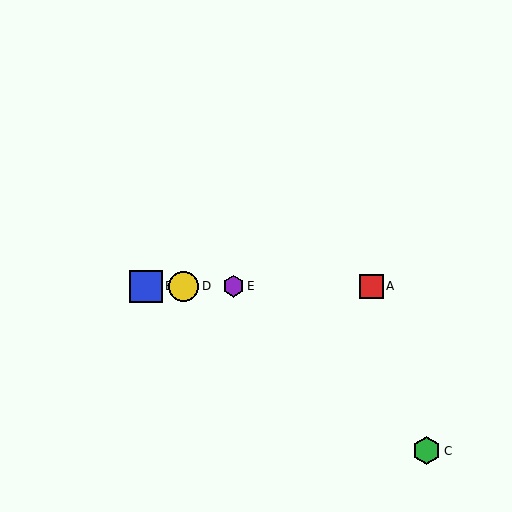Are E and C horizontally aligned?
No, E is at y≈286 and C is at y≈451.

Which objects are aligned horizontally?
Objects A, B, D, E are aligned horizontally.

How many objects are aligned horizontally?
4 objects (A, B, D, E) are aligned horizontally.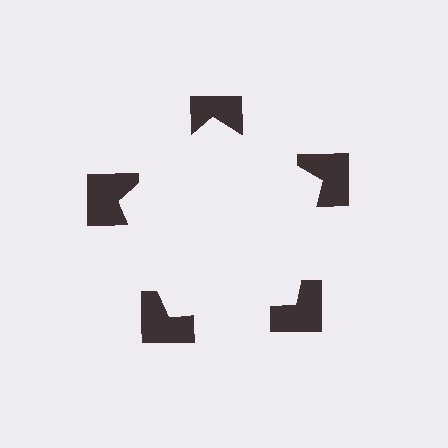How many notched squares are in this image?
There are 5 — one at each vertex of the illusory pentagon.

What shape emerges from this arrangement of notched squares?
An illusory pentagon — its edges are inferred from the aligned wedge cuts in the notched squares, not physically drawn.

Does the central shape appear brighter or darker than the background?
It typically appears slightly brighter than the background, even though no actual brightness change is drawn.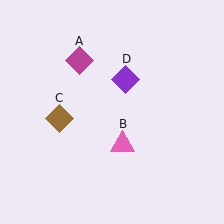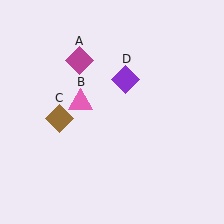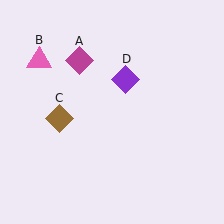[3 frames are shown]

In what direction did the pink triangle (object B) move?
The pink triangle (object B) moved up and to the left.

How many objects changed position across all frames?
1 object changed position: pink triangle (object B).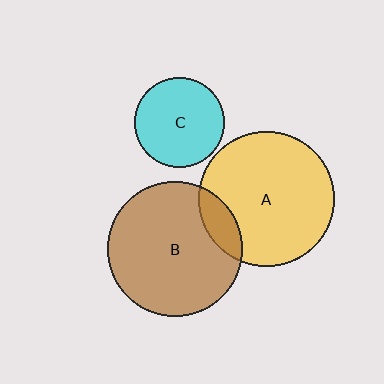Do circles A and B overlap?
Yes.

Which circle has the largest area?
Circle A (yellow).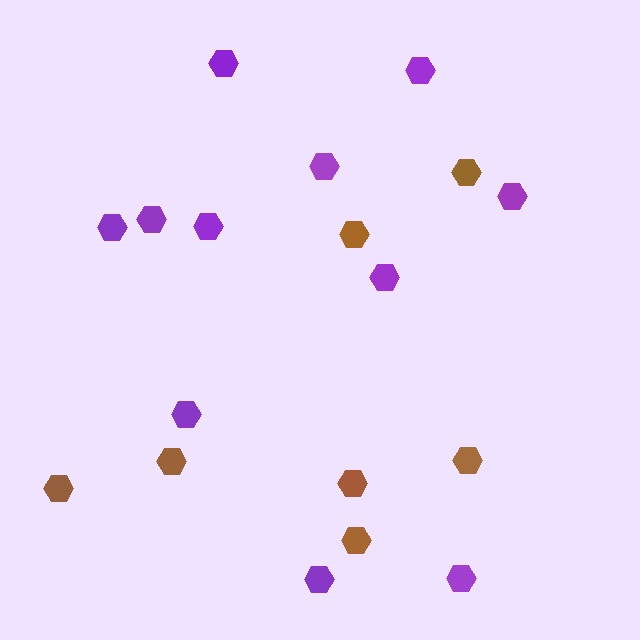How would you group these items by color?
There are 2 groups: one group of purple hexagons (11) and one group of brown hexagons (7).